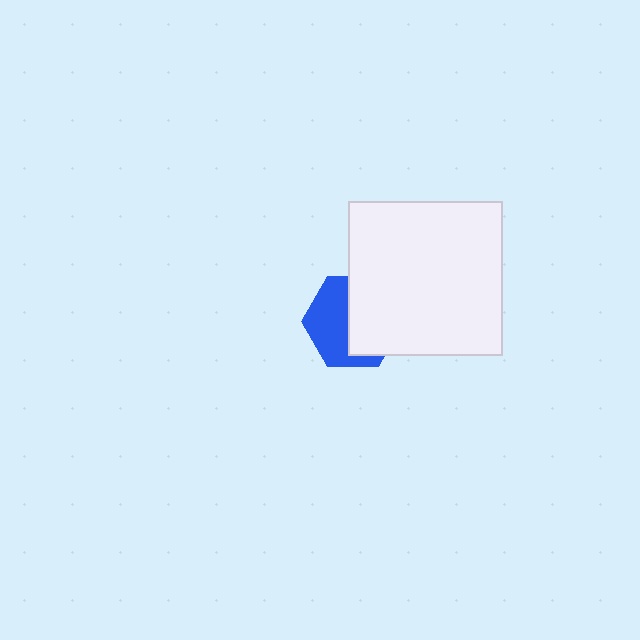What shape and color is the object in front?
The object in front is a white square.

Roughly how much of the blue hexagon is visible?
About half of it is visible (roughly 49%).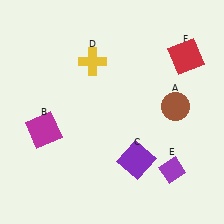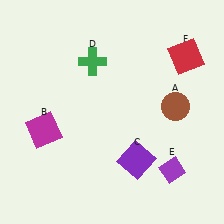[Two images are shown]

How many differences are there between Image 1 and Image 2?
There is 1 difference between the two images.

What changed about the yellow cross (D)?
In Image 1, D is yellow. In Image 2, it changed to green.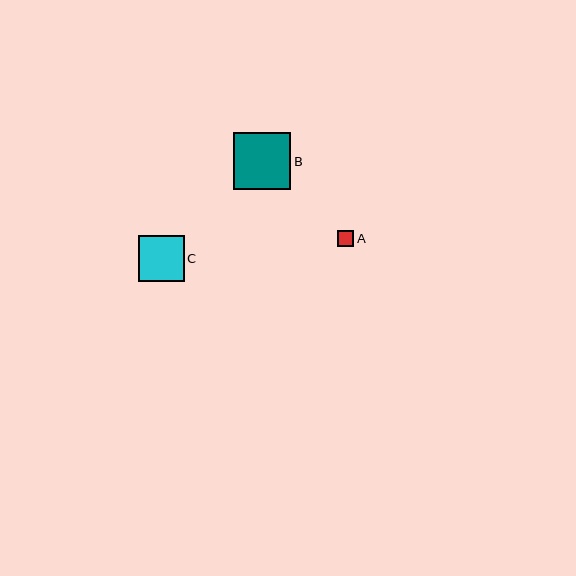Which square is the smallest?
Square A is the smallest with a size of approximately 16 pixels.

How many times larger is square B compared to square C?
Square B is approximately 1.2 times the size of square C.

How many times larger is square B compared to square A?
Square B is approximately 3.5 times the size of square A.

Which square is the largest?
Square B is the largest with a size of approximately 57 pixels.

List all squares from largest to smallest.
From largest to smallest: B, C, A.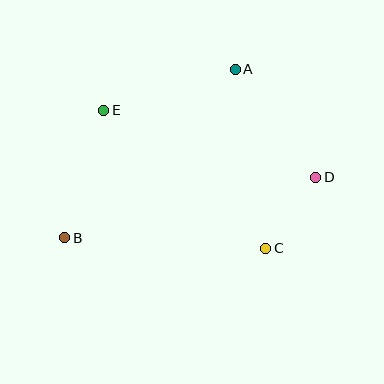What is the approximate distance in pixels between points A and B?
The distance between A and B is approximately 239 pixels.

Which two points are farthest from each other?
Points B and D are farthest from each other.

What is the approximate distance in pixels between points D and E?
The distance between D and E is approximately 222 pixels.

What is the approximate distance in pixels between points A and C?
The distance between A and C is approximately 182 pixels.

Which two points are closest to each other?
Points C and D are closest to each other.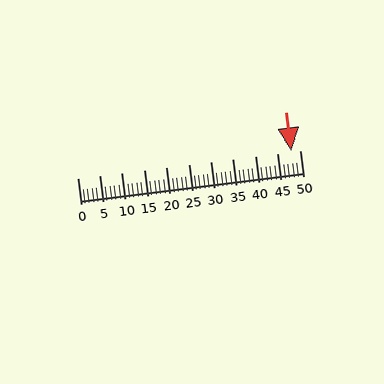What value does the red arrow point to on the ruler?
The red arrow points to approximately 48.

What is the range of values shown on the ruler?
The ruler shows values from 0 to 50.